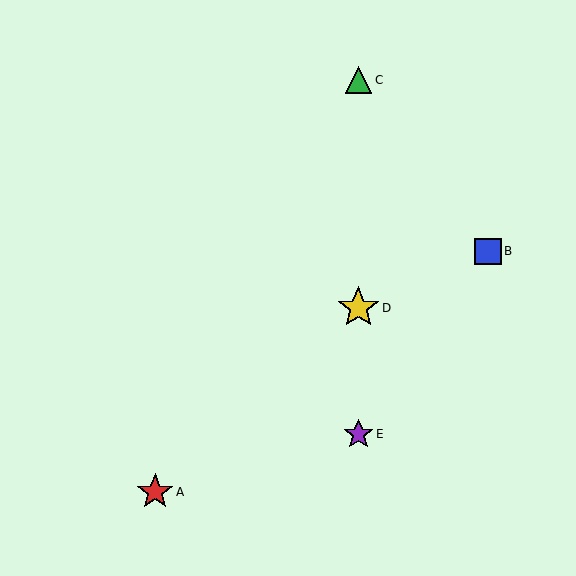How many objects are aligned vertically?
3 objects (C, D, E) are aligned vertically.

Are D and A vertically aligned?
No, D is at x≈358 and A is at x≈155.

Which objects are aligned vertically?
Objects C, D, E are aligned vertically.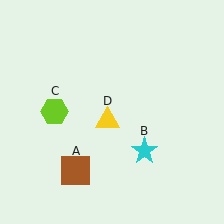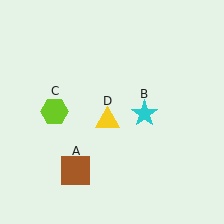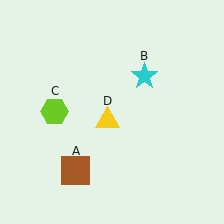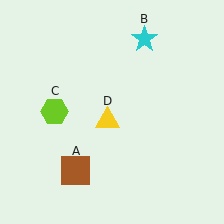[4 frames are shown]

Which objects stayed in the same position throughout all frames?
Brown square (object A) and lime hexagon (object C) and yellow triangle (object D) remained stationary.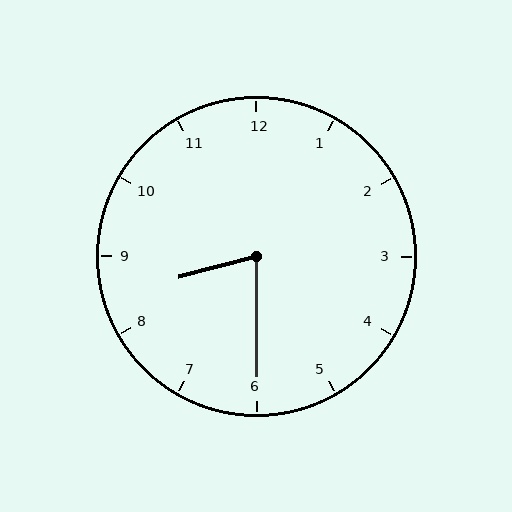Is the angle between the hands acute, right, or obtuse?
It is acute.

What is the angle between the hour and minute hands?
Approximately 75 degrees.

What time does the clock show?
8:30.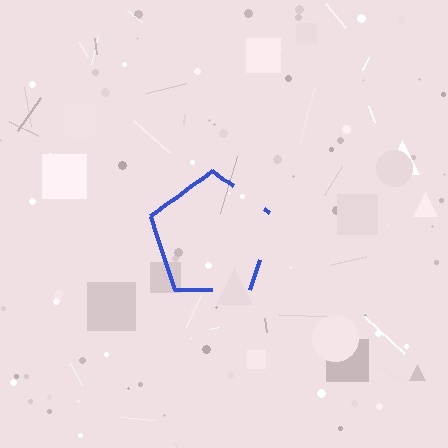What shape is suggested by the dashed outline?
The dashed outline suggests a pentagon.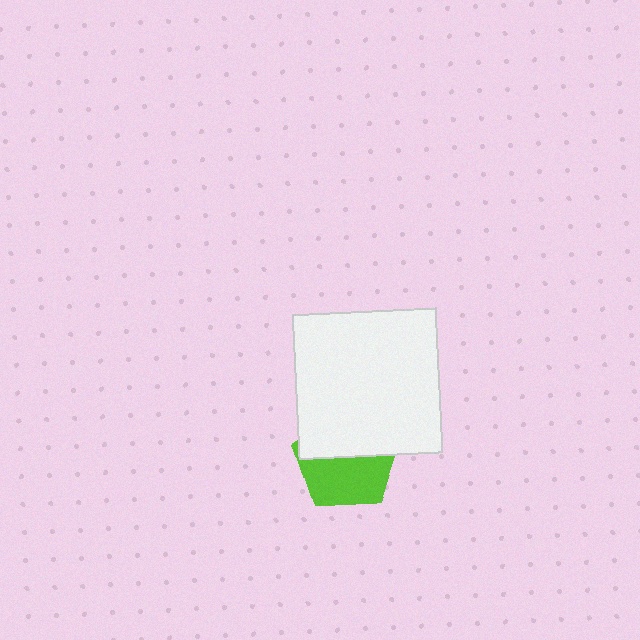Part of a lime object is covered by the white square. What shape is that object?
It is a pentagon.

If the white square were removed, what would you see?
You would see the complete lime pentagon.